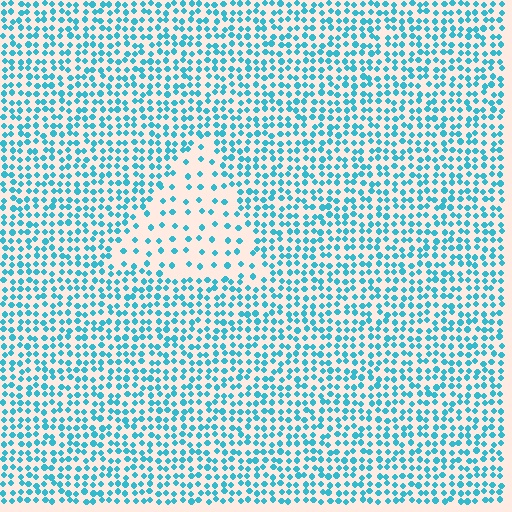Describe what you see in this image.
The image contains small cyan elements arranged at two different densities. A triangle-shaped region is visible where the elements are less densely packed than the surrounding area.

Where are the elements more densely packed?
The elements are more densely packed outside the triangle boundary.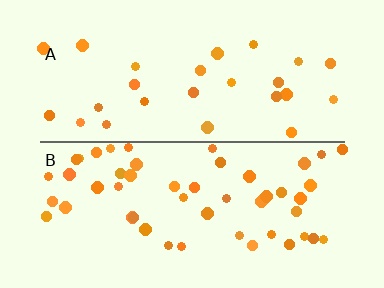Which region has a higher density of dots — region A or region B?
B (the bottom).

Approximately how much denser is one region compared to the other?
Approximately 1.9× — region B over region A.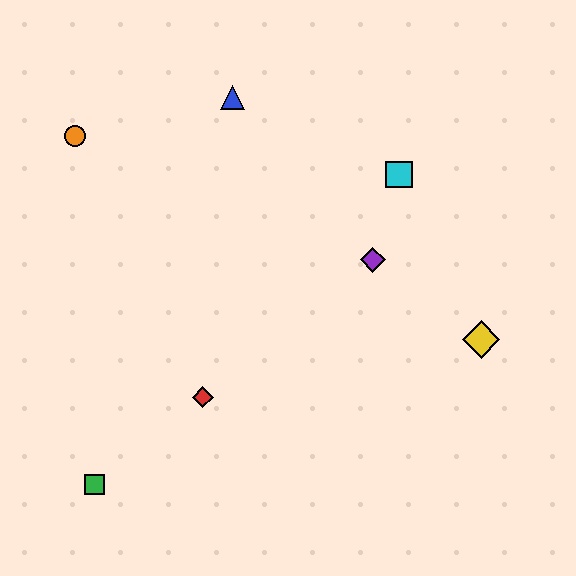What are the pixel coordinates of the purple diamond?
The purple diamond is at (373, 260).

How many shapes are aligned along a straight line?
3 shapes (the red diamond, the green square, the purple diamond) are aligned along a straight line.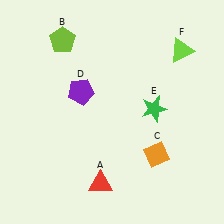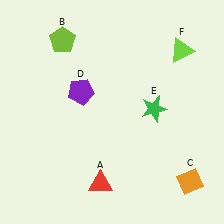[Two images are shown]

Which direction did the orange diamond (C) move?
The orange diamond (C) moved right.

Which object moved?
The orange diamond (C) moved right.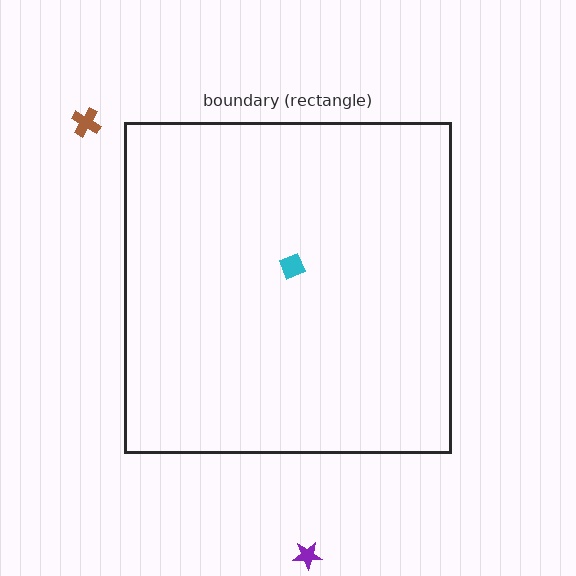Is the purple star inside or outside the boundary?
Outside.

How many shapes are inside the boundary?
1 inside, 2 outside.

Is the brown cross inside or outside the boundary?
Outside.